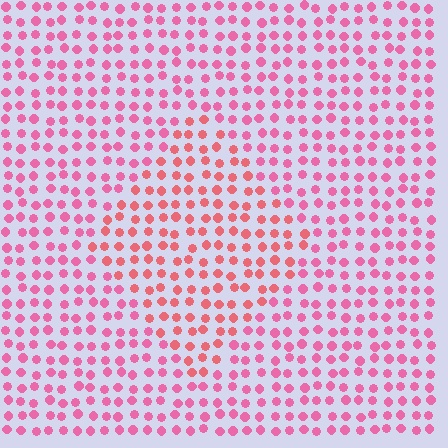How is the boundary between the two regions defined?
The boundary is defined purely by a slight shift in hue (about 24 degrees). Spacing, size, and orientation are identical on both sides.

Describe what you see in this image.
The image is filled with small pink elements in a uniform arrangement. A diamond-shaped region is visible where the elements are tinted to a slightly different hue, forming a subtle color boundary.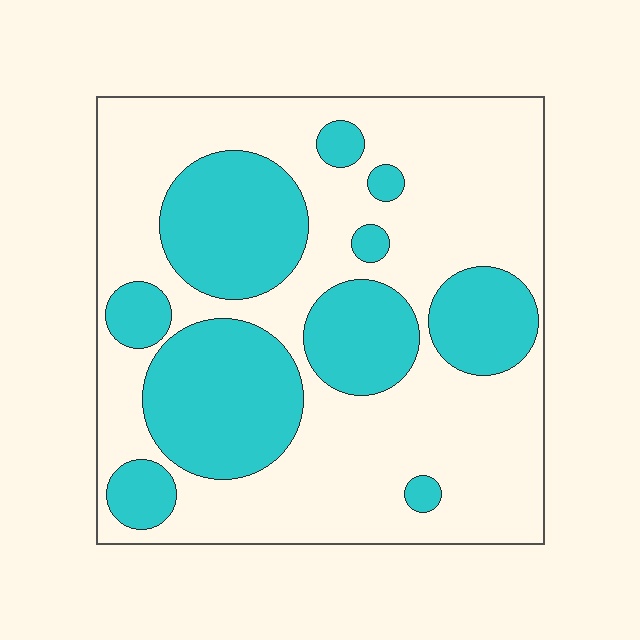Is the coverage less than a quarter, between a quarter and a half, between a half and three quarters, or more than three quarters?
Between a quarter and a half.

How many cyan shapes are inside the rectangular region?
10.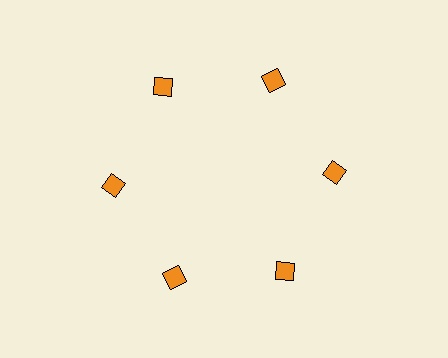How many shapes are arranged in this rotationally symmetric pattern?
There are 6 shapes, arranged in 6 groups of 1.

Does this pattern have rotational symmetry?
Yes, this pattern has 6-fold rotational symmetry. It looks the same after rotating 60 degrees around the center.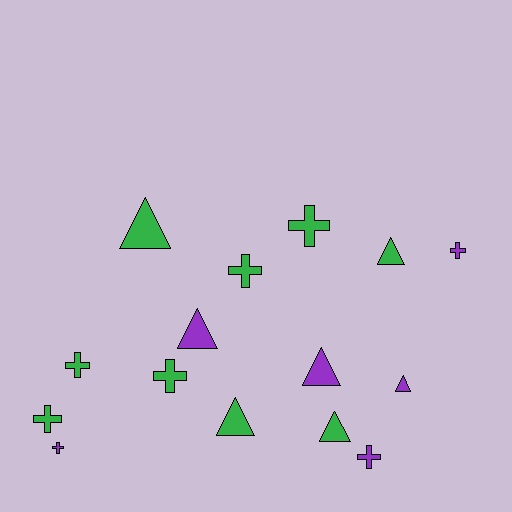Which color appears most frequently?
Green, with 9 objects.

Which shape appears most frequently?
Cross, with 8 objects.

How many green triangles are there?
There are 4 green triangles.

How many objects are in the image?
There are 15 objects.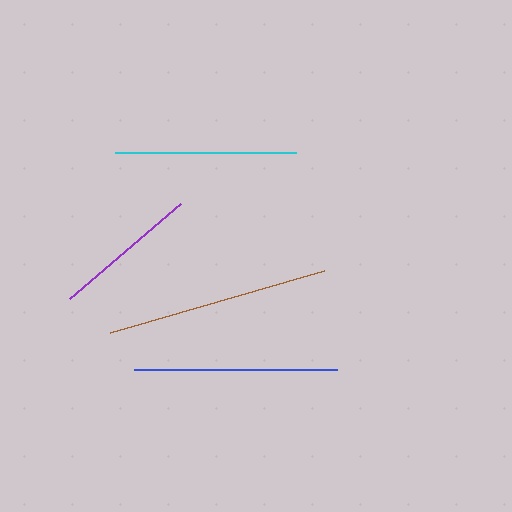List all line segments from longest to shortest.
From longest to shortest: brown, blue, cyan, purple.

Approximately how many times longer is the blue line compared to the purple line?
The blue line is approximately 1.4 times the length of the purple line.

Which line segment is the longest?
The brown line is the longest at approximately 223 pixels.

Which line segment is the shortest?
The purple line is the shortest at approximately 146 pixels.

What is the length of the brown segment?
The brown segment is approximately 223 pixels long.